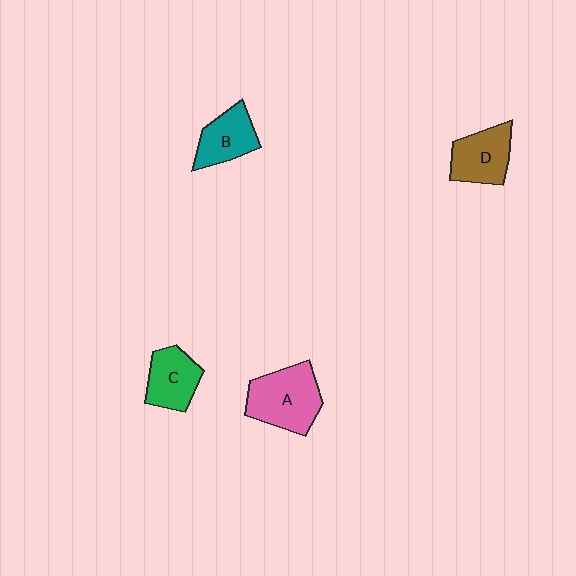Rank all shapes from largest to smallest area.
From largest to smallest: A (pink), D (brown), C (green), B (teal).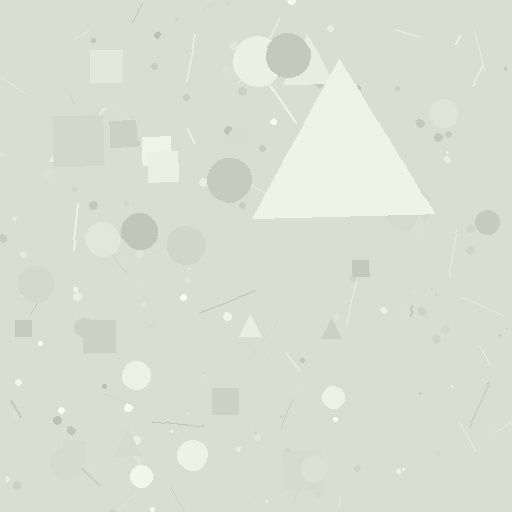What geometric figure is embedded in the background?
A triangle is embedded in the background.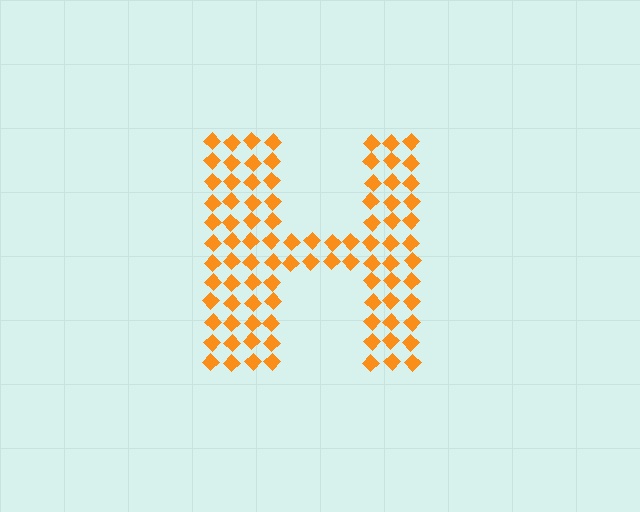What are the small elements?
The small elements are diamonds.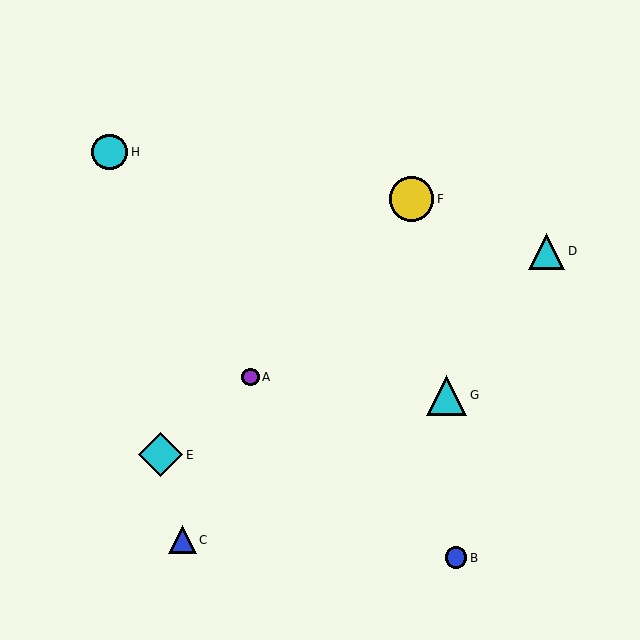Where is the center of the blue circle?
The center of the blue circle is at (456, 558).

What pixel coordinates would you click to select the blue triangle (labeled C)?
Click at (182, 540) to select the blue triangle C.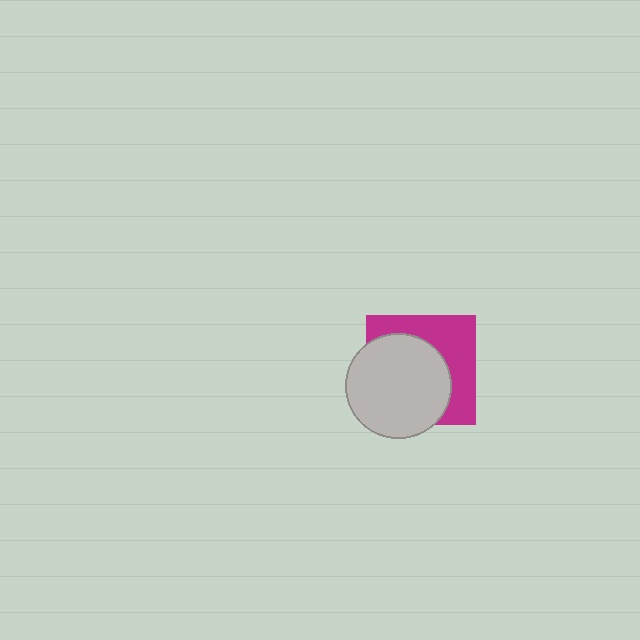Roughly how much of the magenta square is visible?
A small part of it is visible (roughly 42%).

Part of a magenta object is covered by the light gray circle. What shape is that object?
It is a square.